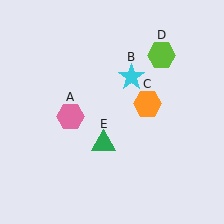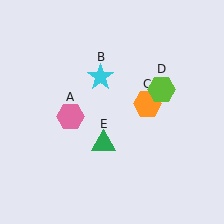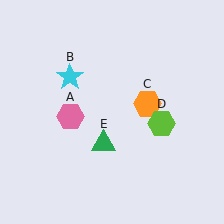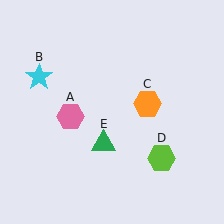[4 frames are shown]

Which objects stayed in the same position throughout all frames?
Pink hexagon (object A) and orange hexagon (object C) and green triangle (object E) remained stationary.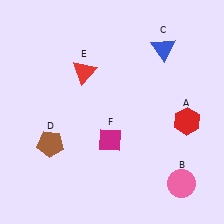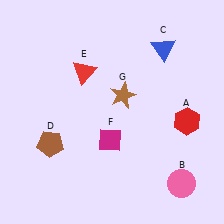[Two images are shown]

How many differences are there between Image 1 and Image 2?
There is 1 difference between the two images.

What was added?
A brown star (G) was added in Image 2.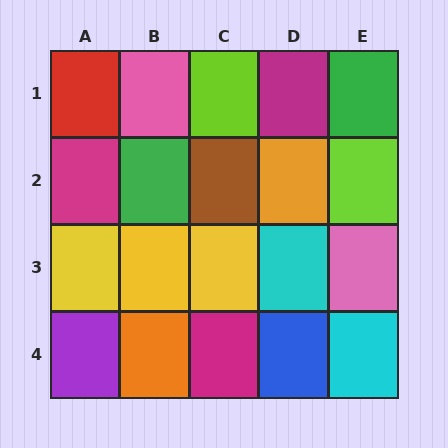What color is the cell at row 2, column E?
Lime.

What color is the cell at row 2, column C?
Brown.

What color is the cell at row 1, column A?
Red.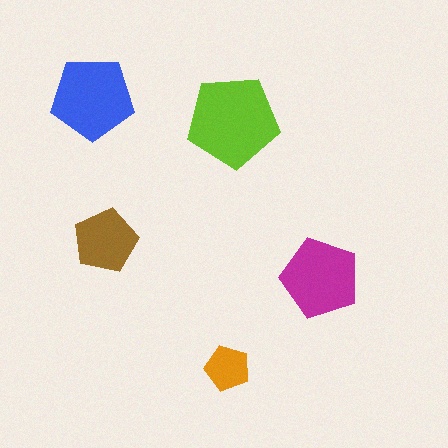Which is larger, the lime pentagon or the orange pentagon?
The lime one.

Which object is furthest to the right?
The magenta pentagon is rightmost.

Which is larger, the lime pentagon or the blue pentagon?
The lime one.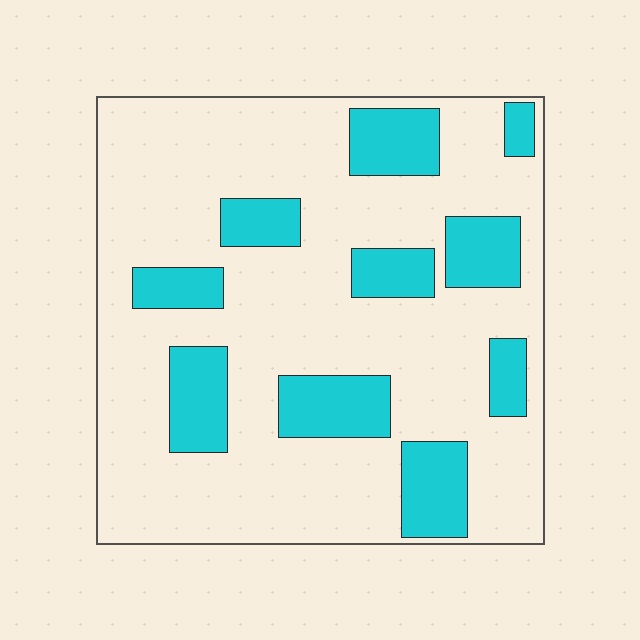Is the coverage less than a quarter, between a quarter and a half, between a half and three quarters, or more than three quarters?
Less than a quarter.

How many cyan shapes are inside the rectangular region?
10.